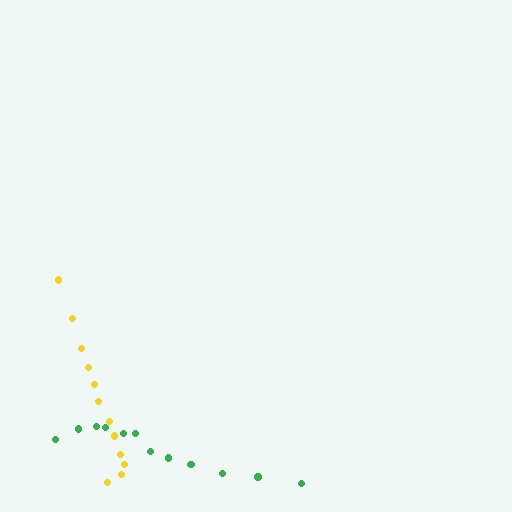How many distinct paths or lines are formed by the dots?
There are 2 distinct paths.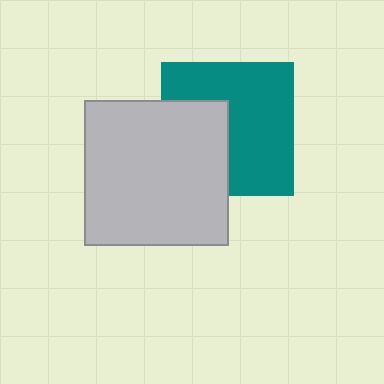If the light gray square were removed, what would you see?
You would see the complete teal square.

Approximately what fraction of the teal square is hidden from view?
Roughly 37% of the teal square is hidden behind the light gray square.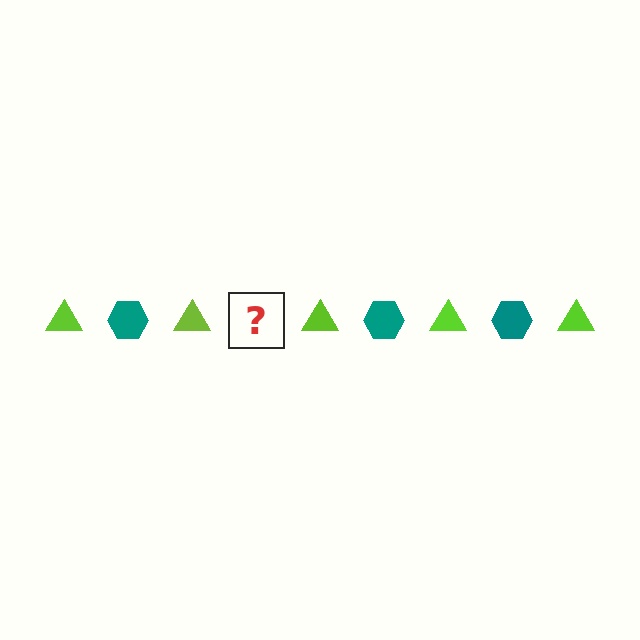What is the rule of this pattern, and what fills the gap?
The rule is that the pattern alternates between lime triangle and teal hexagon. The gap should be filled with a teal hexagon.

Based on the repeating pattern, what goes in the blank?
The blank should be a teal hexagon.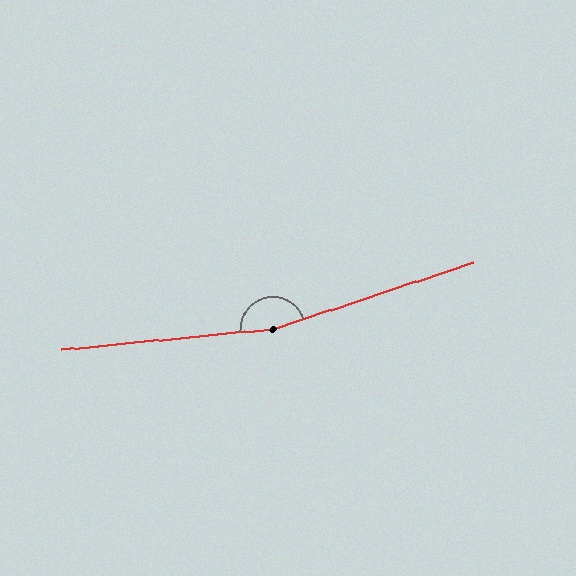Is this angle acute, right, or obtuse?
It is obtuse.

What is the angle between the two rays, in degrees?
Approximately 168 degrees.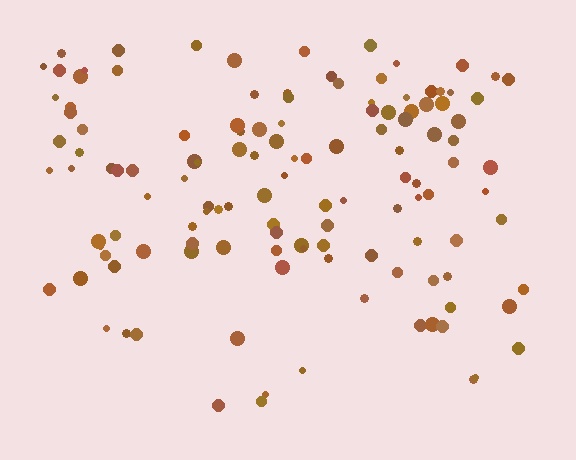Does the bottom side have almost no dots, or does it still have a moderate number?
Still a moderate number, just noticeably fewer than the top.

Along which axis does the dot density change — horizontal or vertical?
Vertical.